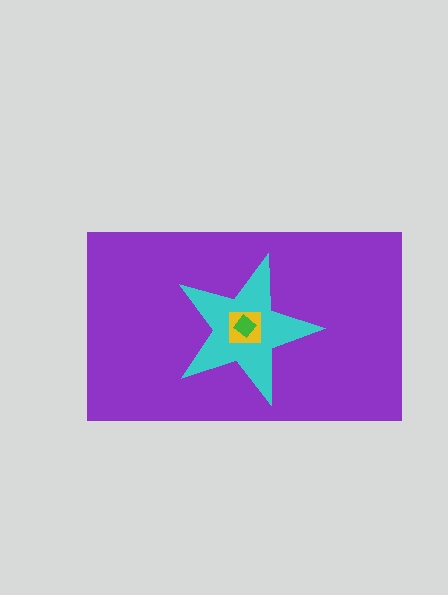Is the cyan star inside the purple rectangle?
Yes.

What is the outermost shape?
The purple rectangle.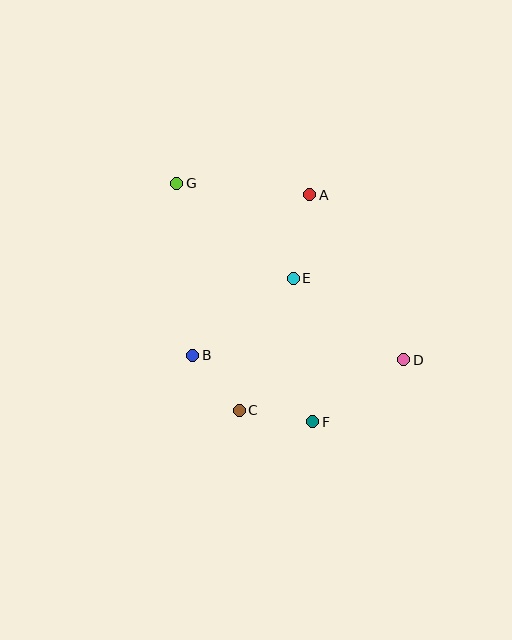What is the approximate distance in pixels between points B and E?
The distance between B and E is approximately 127 pixels.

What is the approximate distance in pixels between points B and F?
The distance between B and F is approximately 137 pixels.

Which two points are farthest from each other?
Points D and G are farthest from each other.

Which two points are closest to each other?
Points B and C are closest to each other.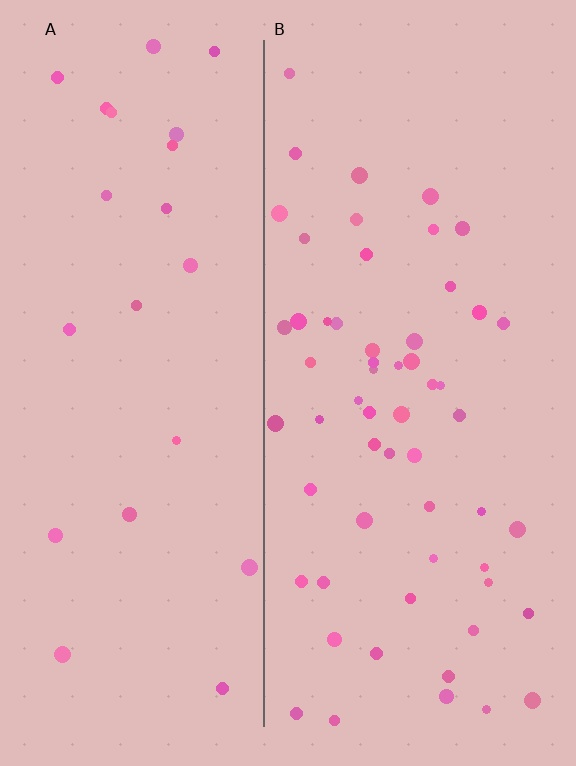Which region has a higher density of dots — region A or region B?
B (the right).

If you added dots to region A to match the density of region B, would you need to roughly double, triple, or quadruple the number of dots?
Approximately triple.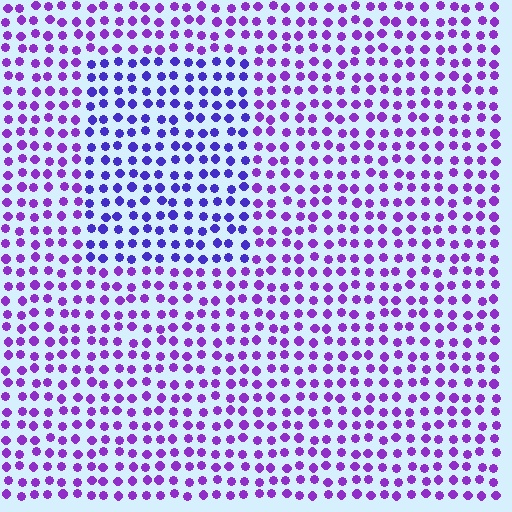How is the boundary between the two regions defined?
The boundary is defined purely by a slight shift in hue (about 30 degrees). Spacing, size, and orientation are identical on both sides.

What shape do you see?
I see a rectangle.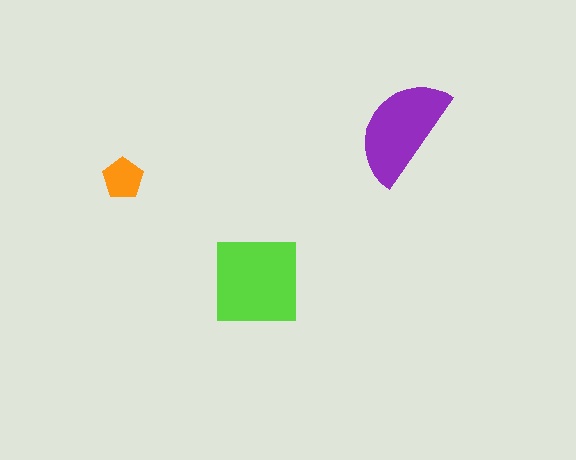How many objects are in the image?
There are 3 objects in the image.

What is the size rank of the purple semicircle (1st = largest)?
2nd.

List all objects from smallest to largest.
The orange pentagon, the purple semicircle, the lime square.